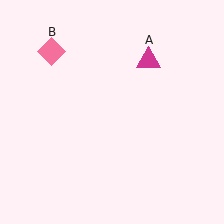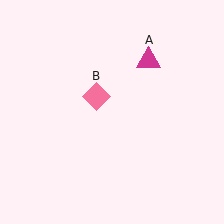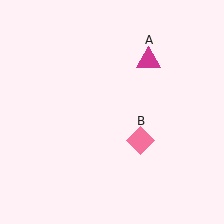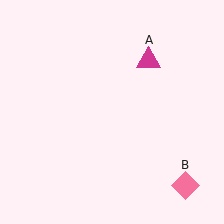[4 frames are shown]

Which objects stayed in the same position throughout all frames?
Magenta triangle (object A) remained stationary.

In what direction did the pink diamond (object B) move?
The pink diamond (object B) moved down and to the right.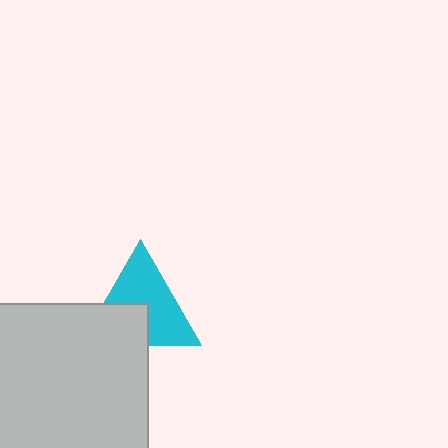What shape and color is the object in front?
The object in front is a light gray square.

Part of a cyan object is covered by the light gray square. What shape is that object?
It is a triangle.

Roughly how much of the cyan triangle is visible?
About half of it is visible (roughly 63%).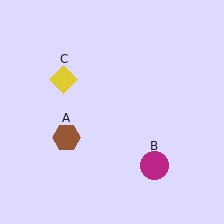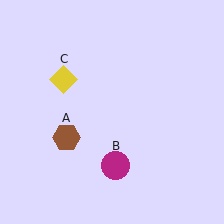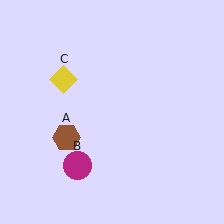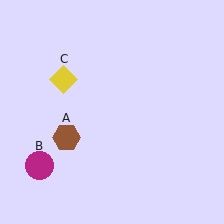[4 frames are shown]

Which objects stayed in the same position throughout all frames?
Brown hexagon (object A) and yellow diamond (object C) remained stationary.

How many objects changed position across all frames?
1 object changed position: magenta circle (object B).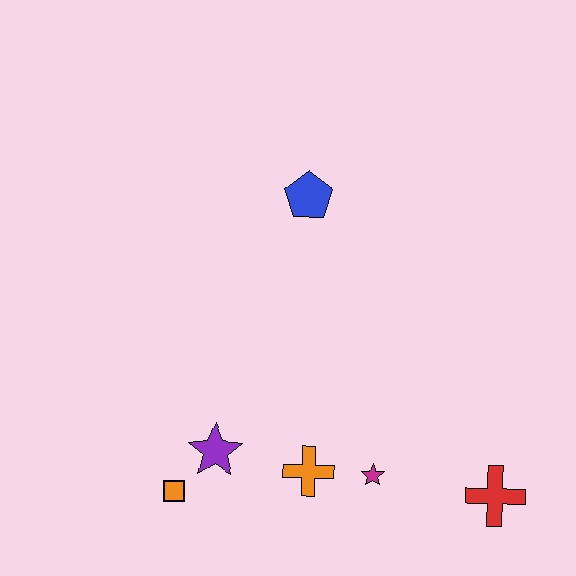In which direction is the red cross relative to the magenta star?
The red cross is to the right of the magenta star.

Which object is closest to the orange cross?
The magenta star is closest to the orange cross.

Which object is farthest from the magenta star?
The blue pentagon is farthest from the magenta star.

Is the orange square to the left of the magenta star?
Yes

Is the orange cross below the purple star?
Yes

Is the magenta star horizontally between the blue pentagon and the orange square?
No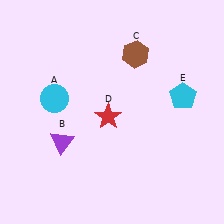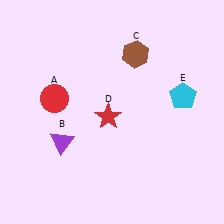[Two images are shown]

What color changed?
The circle (A) changed from cyan in Image 1 to red in Image 2.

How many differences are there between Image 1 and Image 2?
There is 1 difference between the two images.